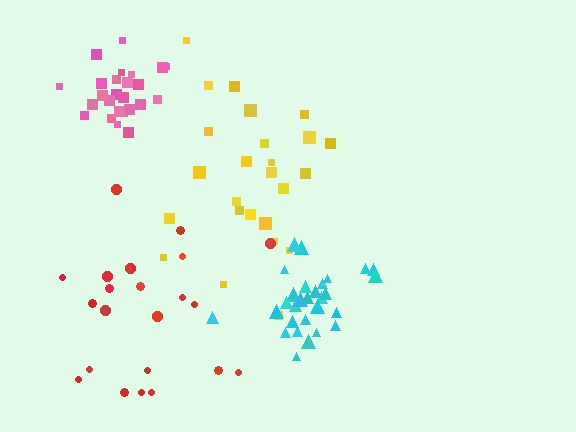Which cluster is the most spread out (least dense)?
Yellow.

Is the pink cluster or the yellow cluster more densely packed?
Pink.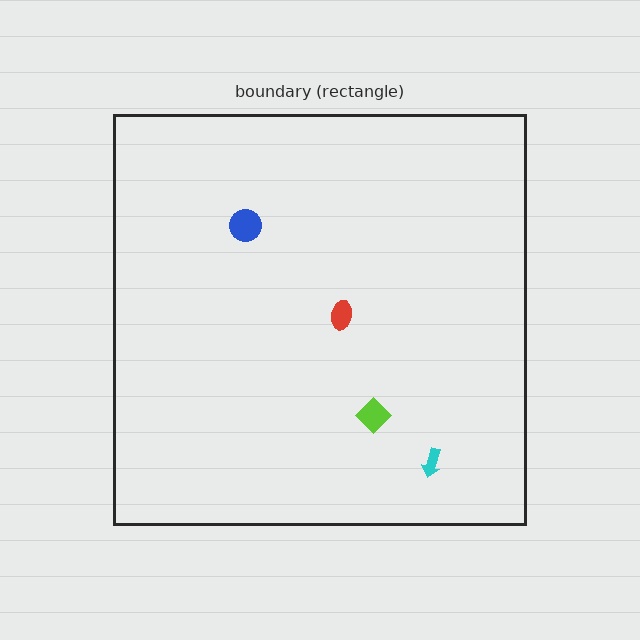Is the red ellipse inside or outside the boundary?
Inside.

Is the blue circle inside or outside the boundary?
Inside.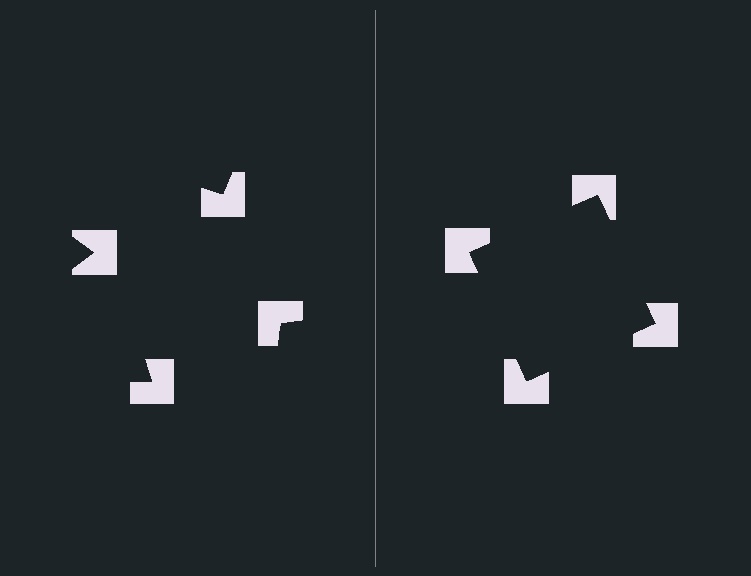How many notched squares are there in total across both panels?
8 — 4 on each side.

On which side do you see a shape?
An illusory square appears on the right side. On the left side the wedge cuts are rotated, so no coherent shape forms.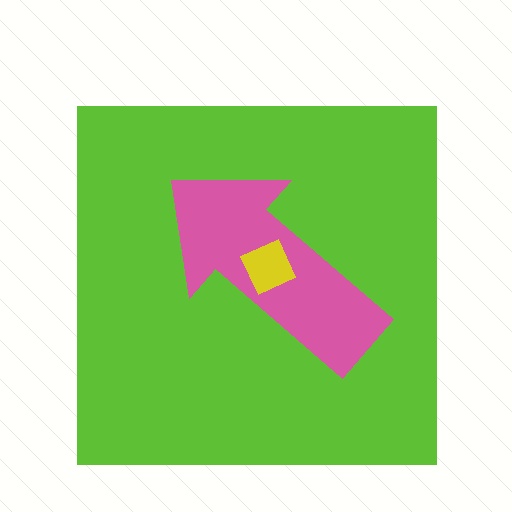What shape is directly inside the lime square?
The pink arrow.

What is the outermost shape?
The lime square.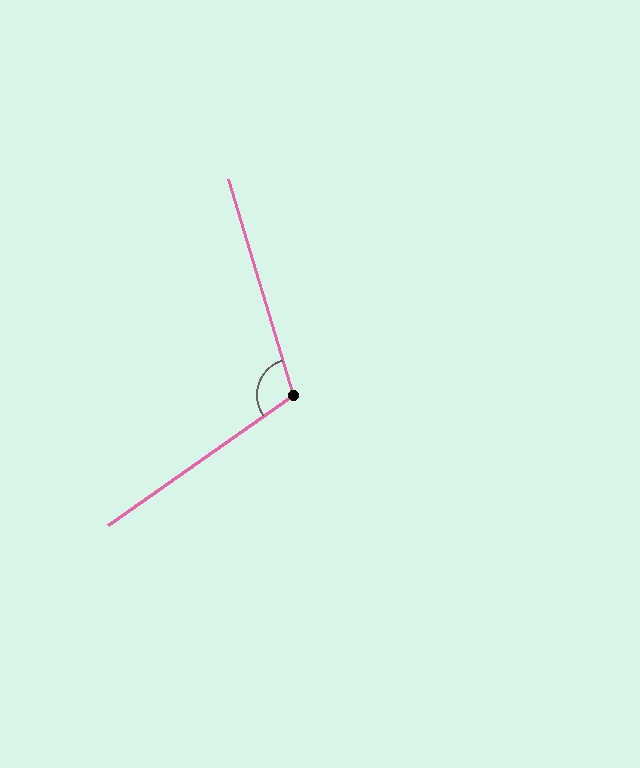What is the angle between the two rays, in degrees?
Approximately 109 degrees.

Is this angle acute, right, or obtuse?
It is obtuse.